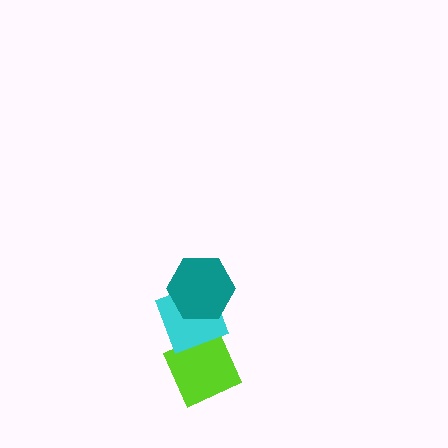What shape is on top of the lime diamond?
The cyan diamond is on top of the lime diamond.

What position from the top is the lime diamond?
The lime diamond is 3rd from the top.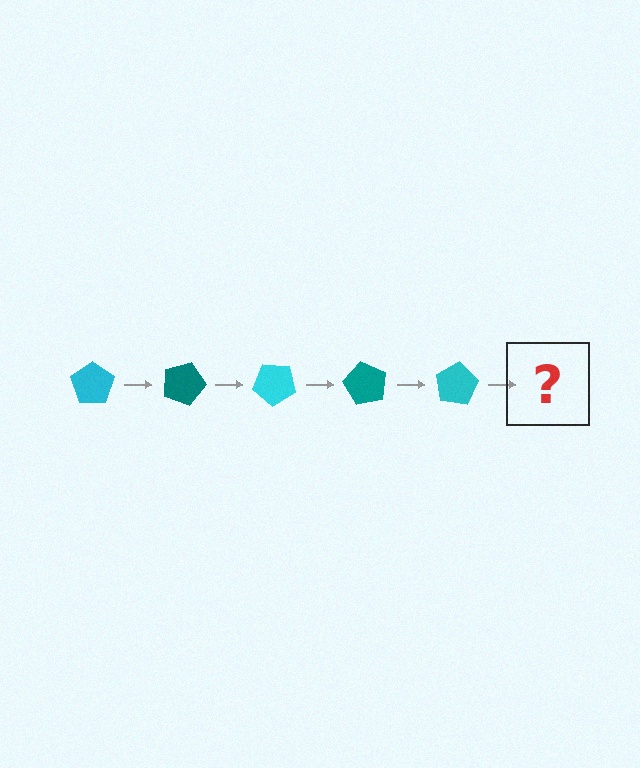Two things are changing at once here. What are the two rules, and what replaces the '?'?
The two rules are that it rotates 20 degrees each step and the color cycles through cyan and teal. The '?' should be a teal pentagon, rotated 100 degrees from the start.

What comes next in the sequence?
The next element should be a teal pentagon, rotated 100 degrees from the start.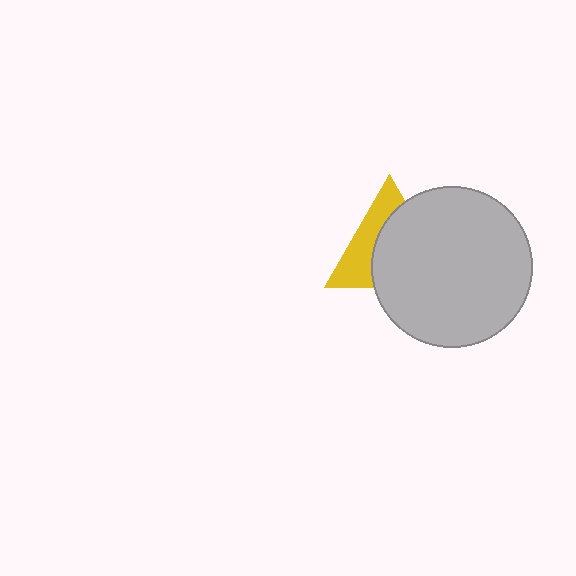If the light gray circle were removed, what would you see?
You would see the complete yellow triangle.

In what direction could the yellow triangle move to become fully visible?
The yellow triangle could move left. That would shift it out from behind the light gray circle entirely.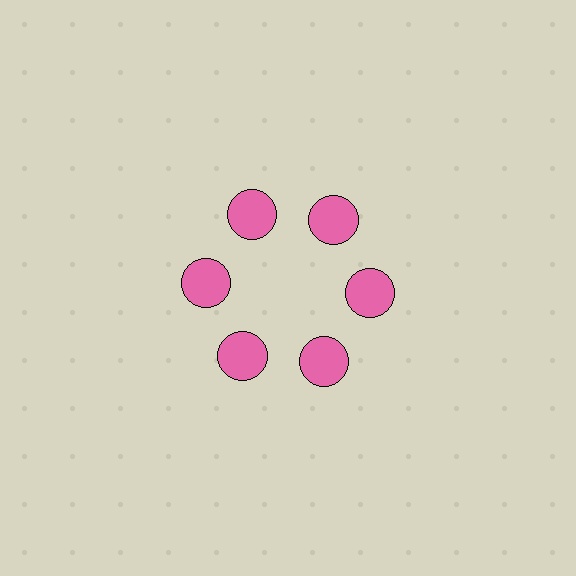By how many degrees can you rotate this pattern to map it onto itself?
The pattern maps onto itself every 60 degrees of rotation.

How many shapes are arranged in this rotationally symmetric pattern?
There are 6 shapes, arranged in 6 groups of 1.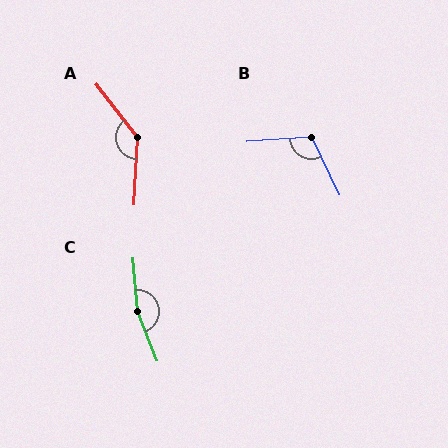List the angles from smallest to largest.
B (111°), A (139°), C (163°).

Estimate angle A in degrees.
Approximately 139 degrees.